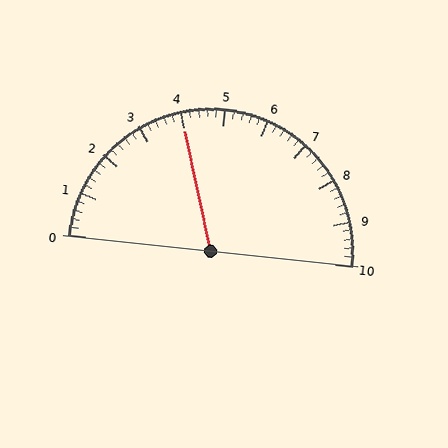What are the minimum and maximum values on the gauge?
The gauge ranges from 0 to 10.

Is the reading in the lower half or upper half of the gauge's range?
The reading is in the lower half of the range (0 to 10).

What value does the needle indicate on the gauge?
The needle indicates approximately 4.0.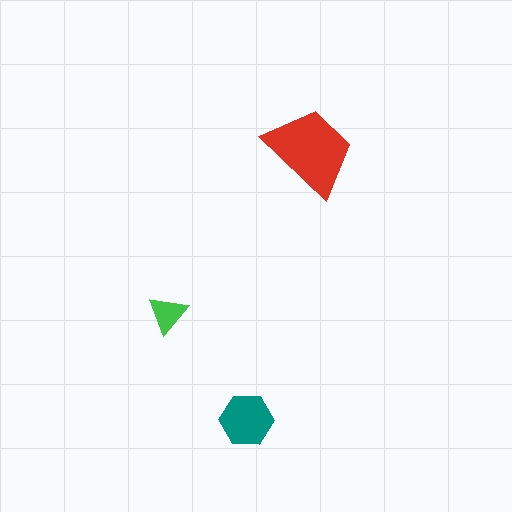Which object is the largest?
The red trapezoid.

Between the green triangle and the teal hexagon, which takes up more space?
The teal hexagon.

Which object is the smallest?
The green triangle.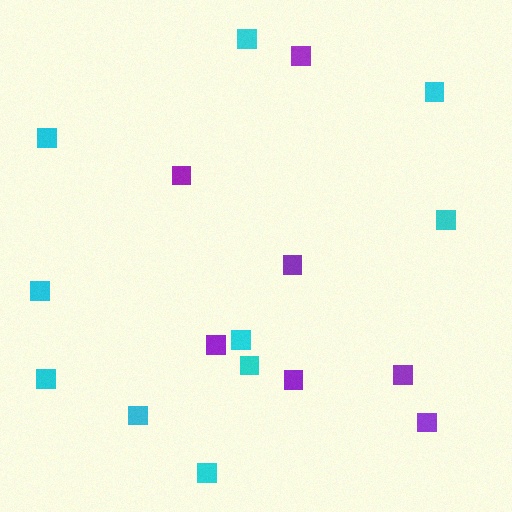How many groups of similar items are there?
There are 2 groups: one group of cyan squares (10) and one group of purple squares (7).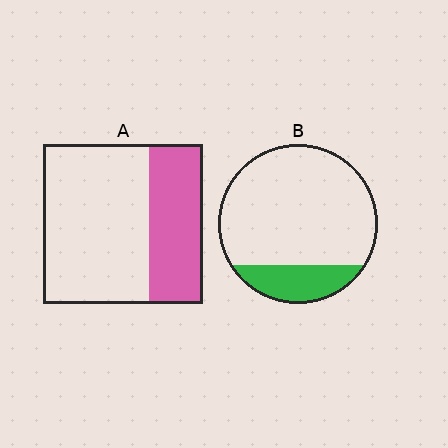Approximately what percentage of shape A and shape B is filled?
A is approximately 35% and B is approximately 20%.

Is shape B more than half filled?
No.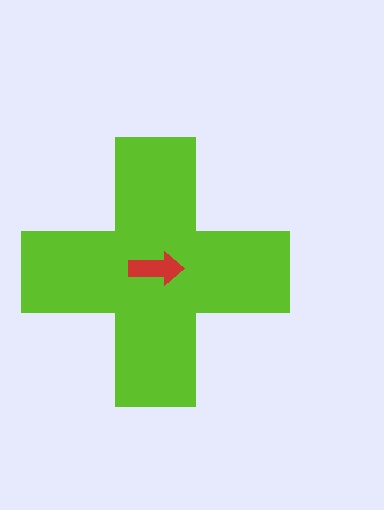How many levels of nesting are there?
2.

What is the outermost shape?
The lime cross.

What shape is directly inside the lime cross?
The red arrow.